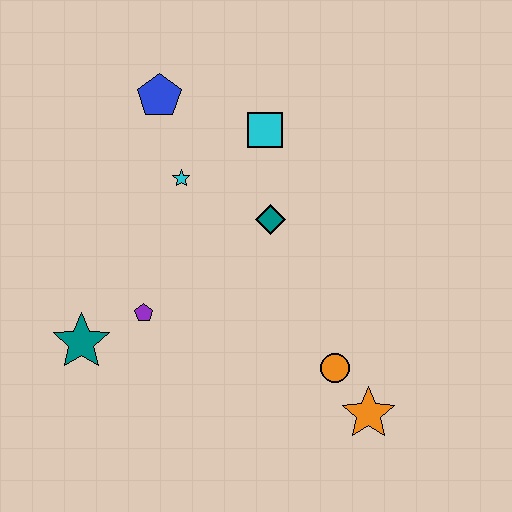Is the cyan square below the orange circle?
No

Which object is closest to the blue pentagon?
The cyan star is closest to the blue pentagon.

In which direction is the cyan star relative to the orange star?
The cyan star is above the orange star.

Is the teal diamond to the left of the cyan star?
No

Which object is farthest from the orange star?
The blue pentagon is farthest from the orange star.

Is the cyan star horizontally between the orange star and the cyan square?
No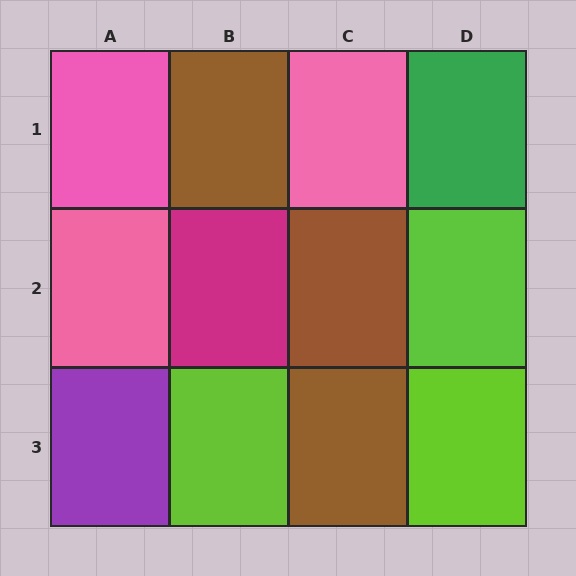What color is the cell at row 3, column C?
Brown.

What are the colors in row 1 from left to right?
Pink, brown, pink, green.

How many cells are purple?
1 cell is purple.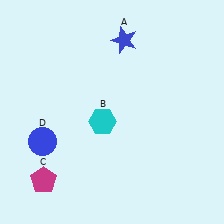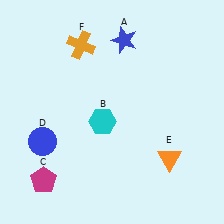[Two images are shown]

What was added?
An orange triangle (E), an orange cross (F) were added in Image 2.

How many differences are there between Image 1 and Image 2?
There are 2 differences between the two images.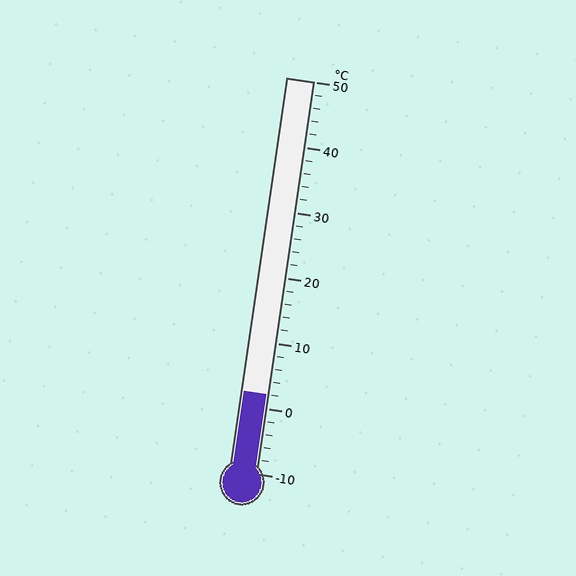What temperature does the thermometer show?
The thermometer shows approximately 2°C.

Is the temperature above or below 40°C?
The temperature is below 40°C.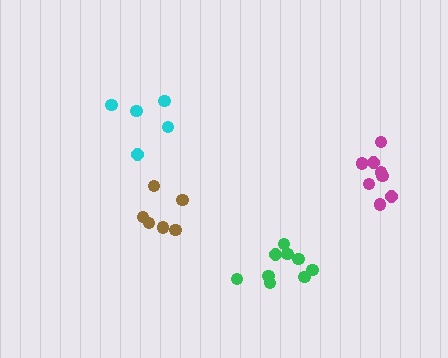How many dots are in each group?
Group 1: 8 dots, Group 2: 9 dots, Group 3: 6 dots, Group 4: 5 dots (28 total).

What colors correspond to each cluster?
The clusters are colored: magenta, green, brown, cyan.